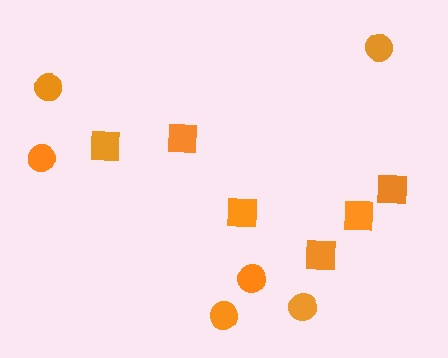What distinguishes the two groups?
There are 2 groups: one group of squares (6) and one group of circles (6).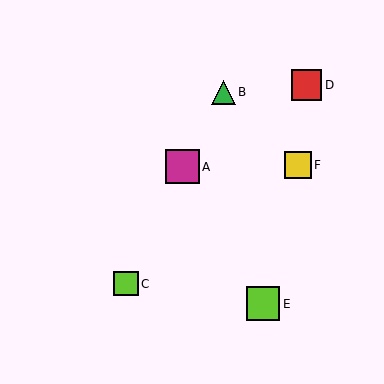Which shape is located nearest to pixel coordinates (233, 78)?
The green triangle (labeled B) at (223, 92) is nearest to that location.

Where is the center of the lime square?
The center of the lime square is at (126, 284).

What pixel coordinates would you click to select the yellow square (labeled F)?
Click at (298, 165) to select the yellow square F.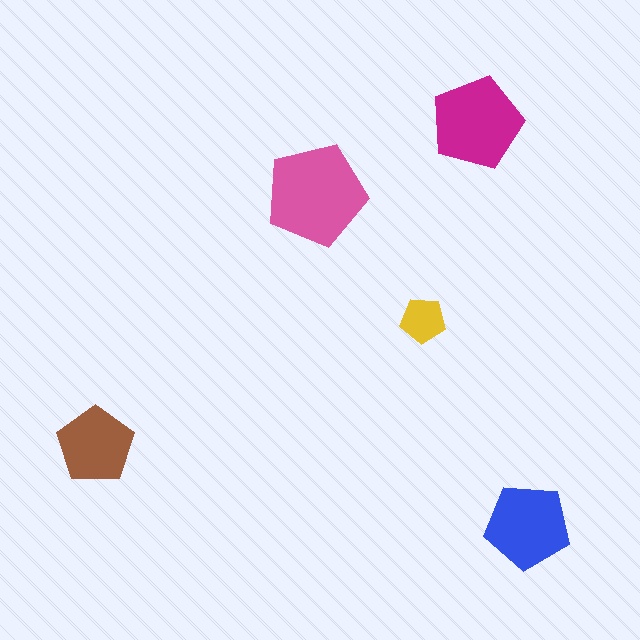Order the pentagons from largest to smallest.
the pink one, the magenta one, the blue one, the brown one, the yellow one.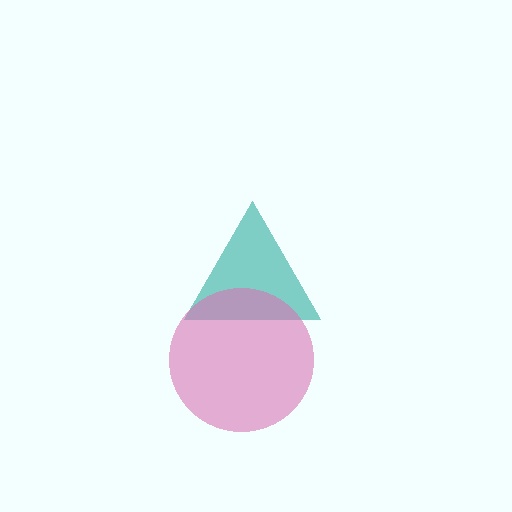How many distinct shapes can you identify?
There are 2 distinct shapes: a teal triangle, a pink circle.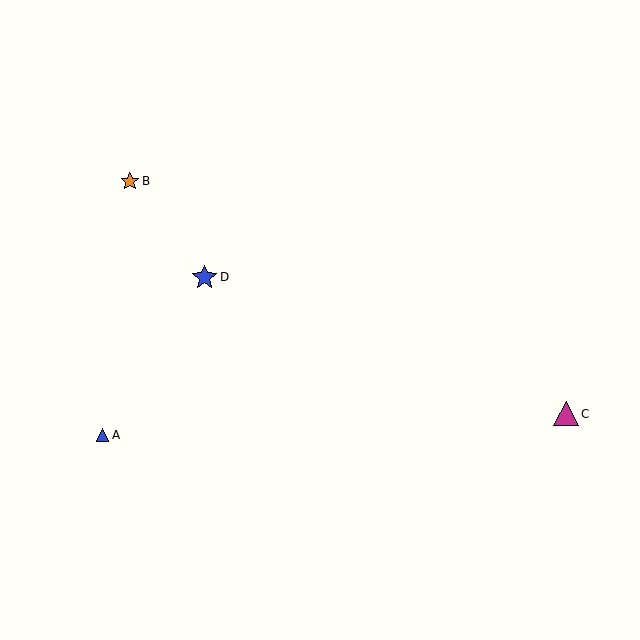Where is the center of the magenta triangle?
The center of the magenta triangle is at (566, 414).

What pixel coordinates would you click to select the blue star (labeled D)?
Click at (205, 277) to select the blue star D.